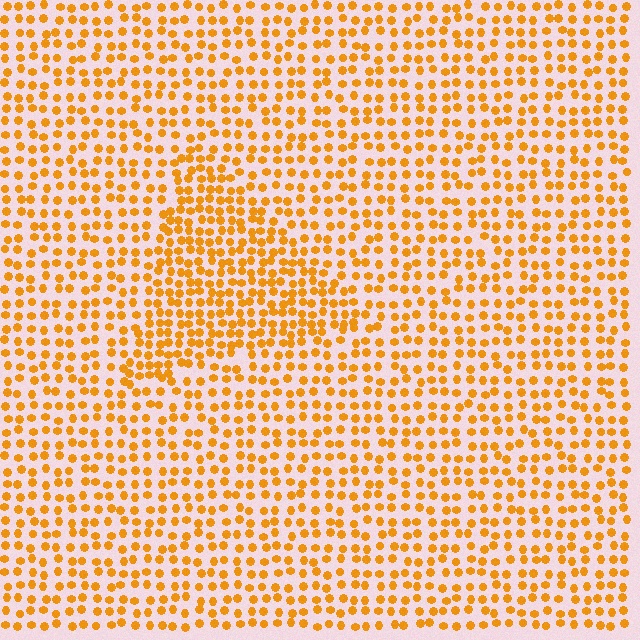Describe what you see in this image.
The image contains small orange elements arranged at two different densities. A triangle-shaped region is visible where the elements are more densely packed than the surrounding area.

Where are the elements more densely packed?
The elements are more densely packed inside the triangle boundary.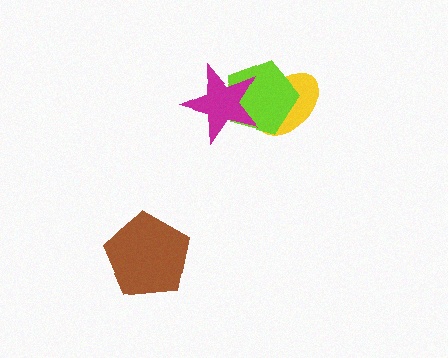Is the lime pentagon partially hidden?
Yes, it is partially covered by another shape.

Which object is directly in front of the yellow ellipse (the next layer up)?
The lime pentagon is directly in front of the yellow ellipse.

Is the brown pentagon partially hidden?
No, no other shape covers it.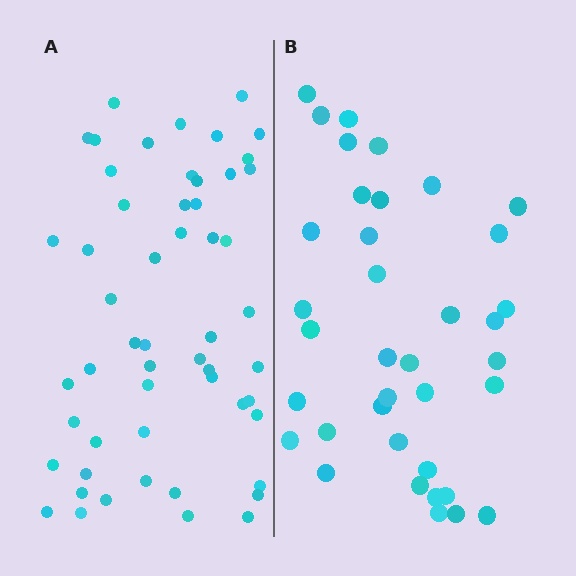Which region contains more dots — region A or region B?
Region A (the left region) has more dots.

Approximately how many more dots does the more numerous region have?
Region A has approximately 15 more dots than region B.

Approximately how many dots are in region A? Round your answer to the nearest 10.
About 50 dots. (The exact count is 54, which rounds to 50.)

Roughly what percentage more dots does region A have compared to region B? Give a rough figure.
About 45% more.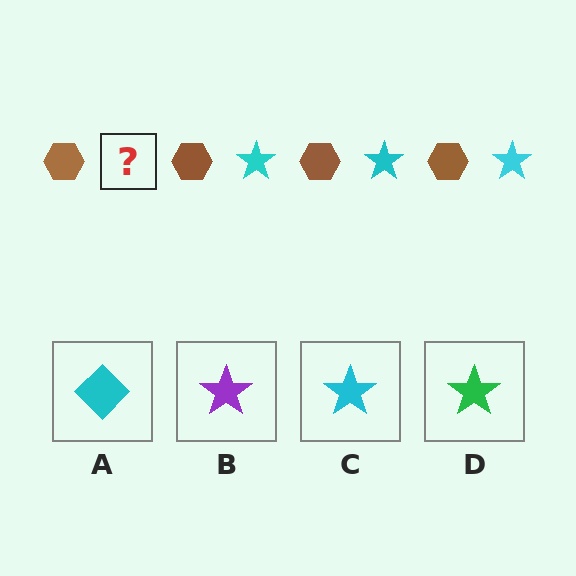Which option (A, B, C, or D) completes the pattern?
C.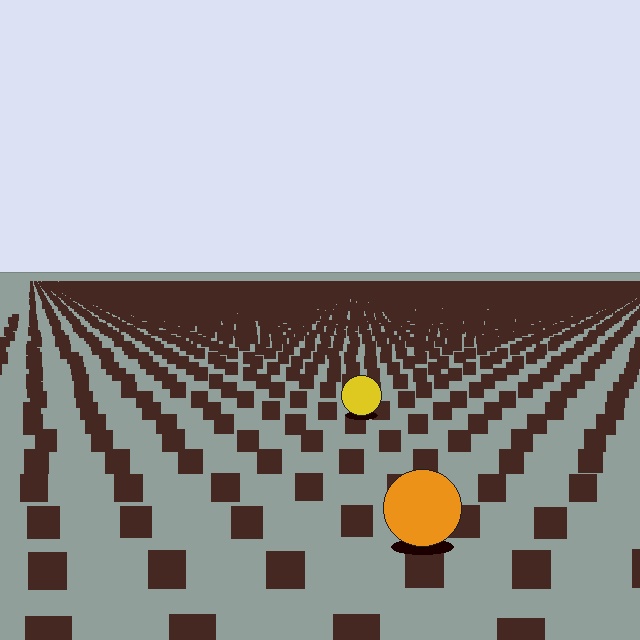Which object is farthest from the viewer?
The yellow circle is farthest from the viewer. It appears smaller and the ground texture around it is denser.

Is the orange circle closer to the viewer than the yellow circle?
Yes. The orange circle is closer — you can tell from the texture gradient: the ground texture is coarser near it.